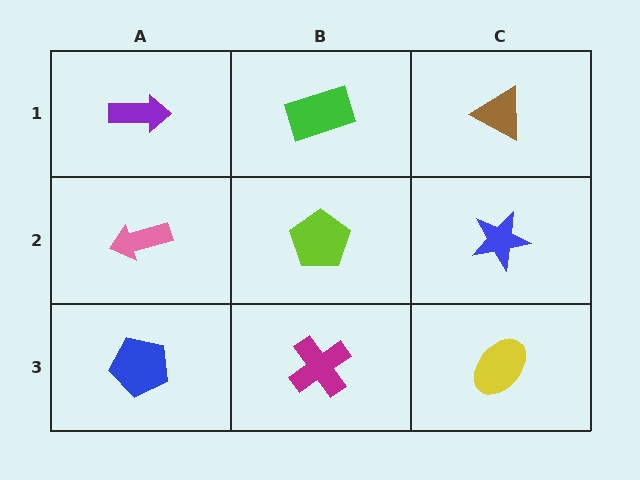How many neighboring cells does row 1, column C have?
2.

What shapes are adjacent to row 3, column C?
A blue star (row 2, column C), a magenta cross (row 3, column B).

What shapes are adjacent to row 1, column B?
A lime pentagon (row 2, column B), a purple arrow (row 1, column A), a brown triangle (row 1, column C).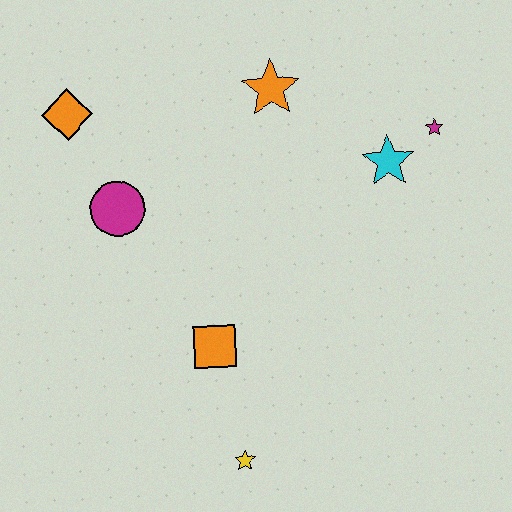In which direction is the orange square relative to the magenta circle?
The orange square is below the magenta circle.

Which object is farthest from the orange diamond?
The yellow star is farthest from the orange diamond.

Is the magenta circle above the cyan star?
No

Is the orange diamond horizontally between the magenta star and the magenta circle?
No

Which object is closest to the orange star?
The cyan star is closest to the orange star.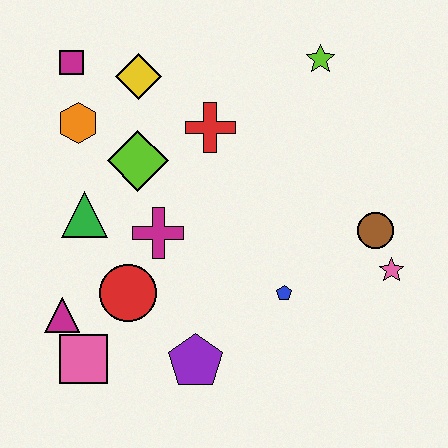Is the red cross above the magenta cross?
Yes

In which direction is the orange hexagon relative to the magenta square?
The orange hexagon is below the magenta square.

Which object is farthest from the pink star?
The magenta square is farthest from the pink star.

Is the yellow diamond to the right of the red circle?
Yes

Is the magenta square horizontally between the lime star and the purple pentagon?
No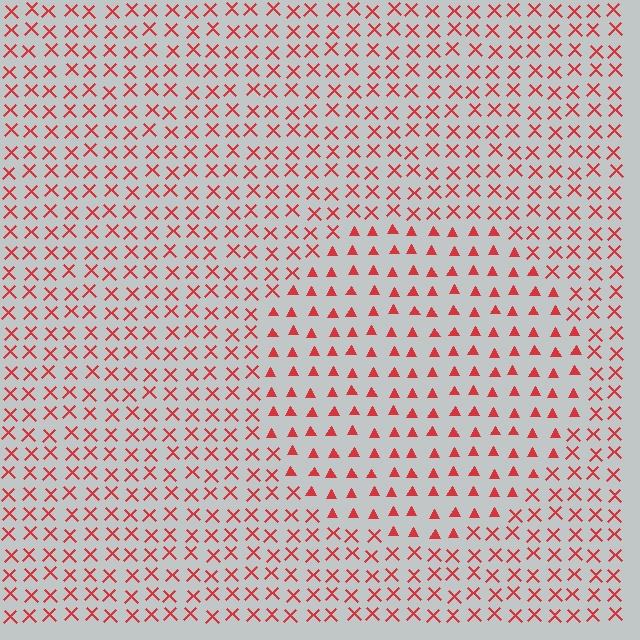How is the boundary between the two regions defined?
The boundary is defined by a change in element shape: triangles inside vs. X marks outside. All elements share the same color and spacing.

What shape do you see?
I see a circle.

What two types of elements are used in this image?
The image uses triangles inside the circle region and X marks outside it.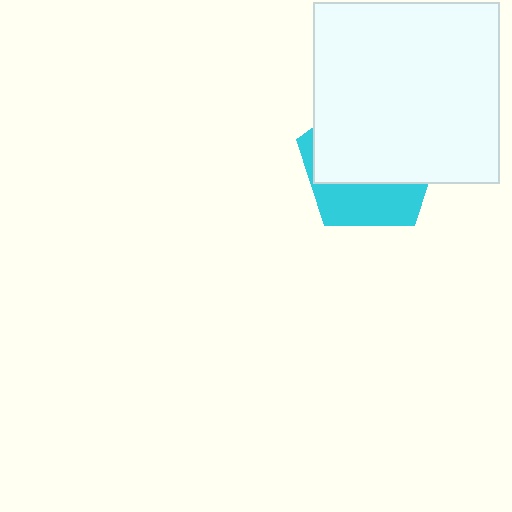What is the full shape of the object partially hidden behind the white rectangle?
The partially hidden object is a cyan pentagon.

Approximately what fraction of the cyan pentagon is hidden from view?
Roughly 65% of the cyan pentagon is hidden behind the white rectangle.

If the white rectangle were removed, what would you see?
You would see the complete cyan pentagon.